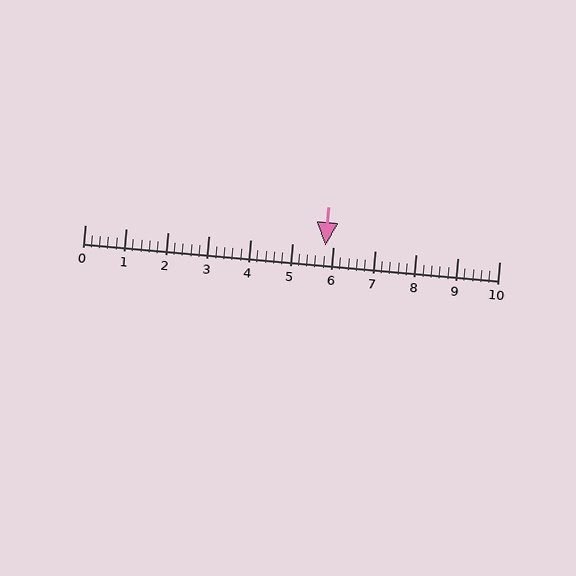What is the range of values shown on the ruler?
The ruler shows values from 0 to 10.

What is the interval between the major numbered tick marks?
The major tick marks are spaced 1 units apart.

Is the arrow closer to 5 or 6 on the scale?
The arrow is closer to 6.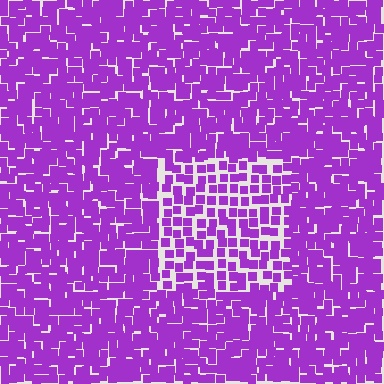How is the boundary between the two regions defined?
The boundary is defined by a change in element density (approximately 1.7x ratio). All elements are the same color, size, and shape.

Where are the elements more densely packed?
The elements are more densely packed outside the rectangle boundary.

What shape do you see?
I see a rectangle.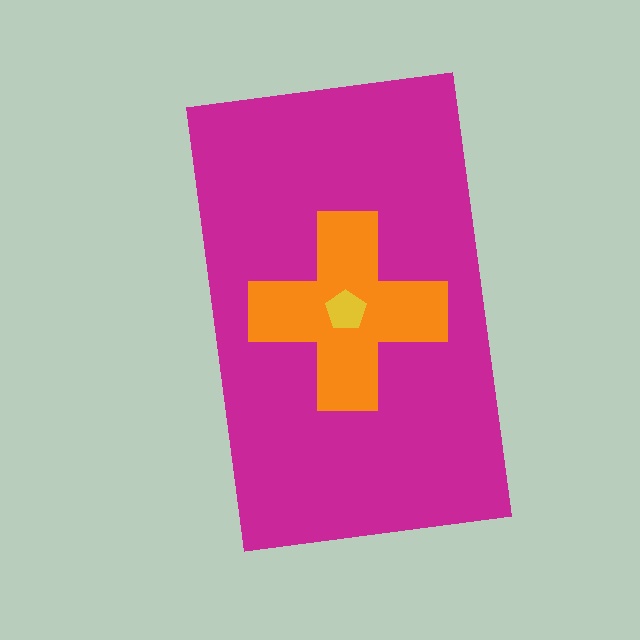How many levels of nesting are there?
3.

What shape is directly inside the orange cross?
The yellow pentagon.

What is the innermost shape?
The yellow pentagon.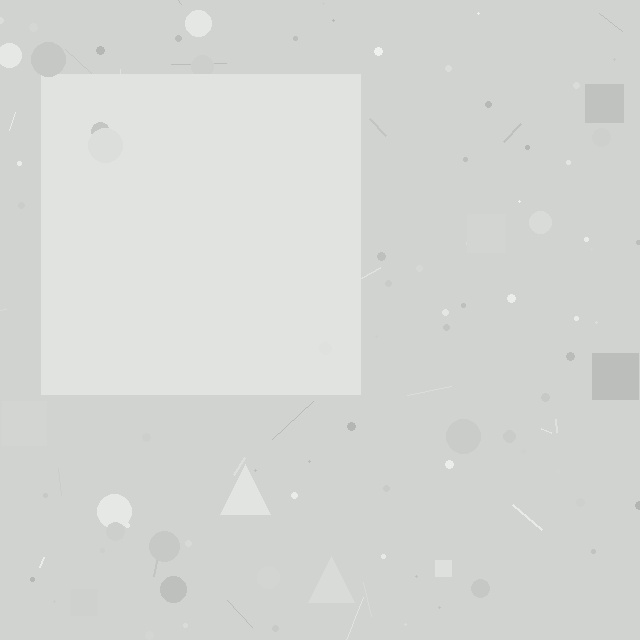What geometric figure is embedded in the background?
A square is embedded in the background.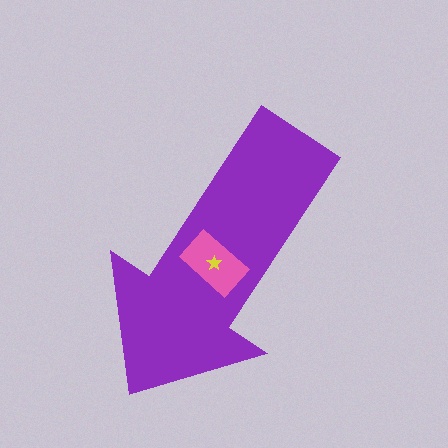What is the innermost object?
The yellow star.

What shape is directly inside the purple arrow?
The pink rectangle.